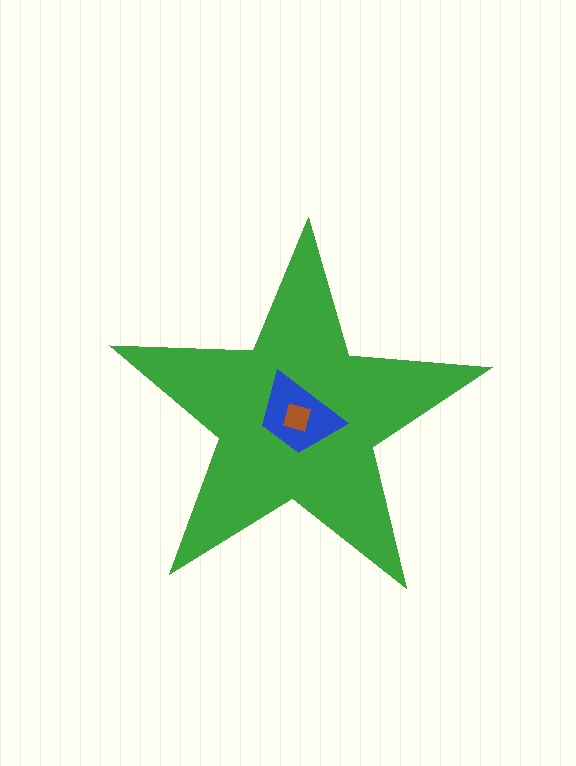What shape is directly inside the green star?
The blue trapezoid.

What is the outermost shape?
The green star.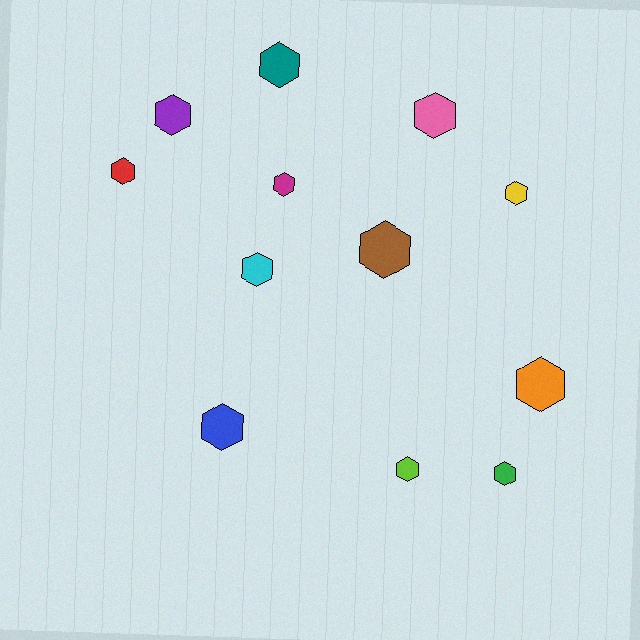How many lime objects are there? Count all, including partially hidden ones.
There is 1 lime object.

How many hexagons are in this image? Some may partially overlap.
There are 12 hexagons.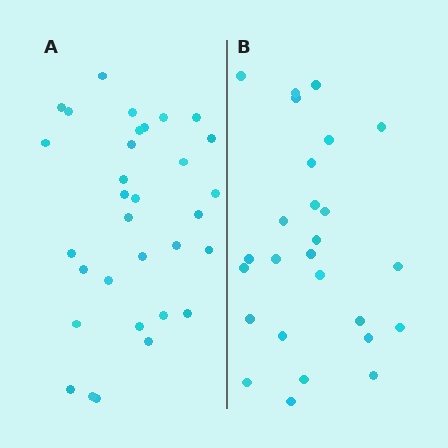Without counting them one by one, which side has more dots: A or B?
Region A (the left region) has more dots.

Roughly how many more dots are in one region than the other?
Region A has about 6 more dots than region B.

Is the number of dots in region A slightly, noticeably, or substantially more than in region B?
Region A has only slightly more — the two regions are fairly close. The ratio is roughly 1.2 to 1.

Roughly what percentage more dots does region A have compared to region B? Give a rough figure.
About 25% more.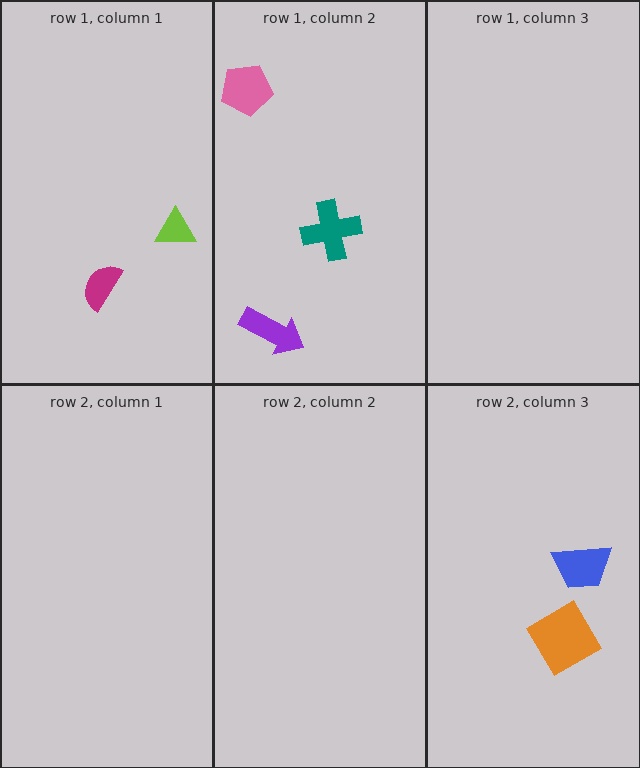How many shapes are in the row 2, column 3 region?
2.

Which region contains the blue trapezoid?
The row 2, column 3 region.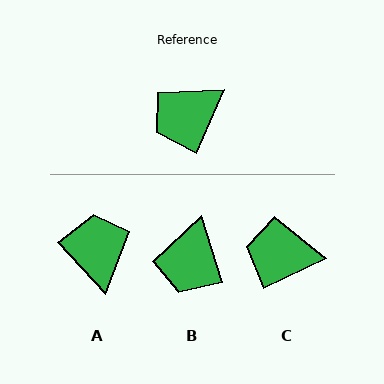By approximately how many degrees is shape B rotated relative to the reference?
Approximately 41 degrees counter-clockwise.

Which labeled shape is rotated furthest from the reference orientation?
A, about 114 degrees away.